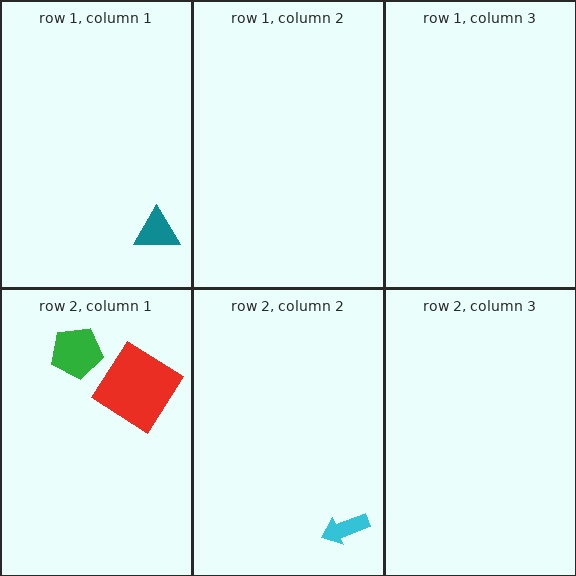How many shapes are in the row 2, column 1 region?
2.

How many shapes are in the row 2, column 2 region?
1.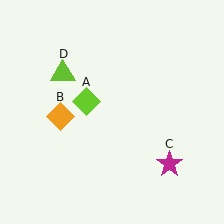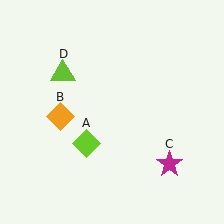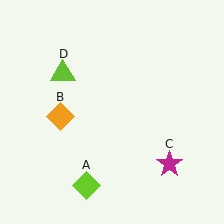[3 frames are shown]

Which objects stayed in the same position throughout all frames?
Orange diamond (object B) and magenta star (object C) and lime triangle (object D) remained stationary.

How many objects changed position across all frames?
1 object changed position: lime diamond (object A).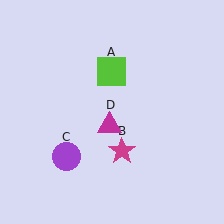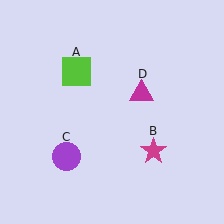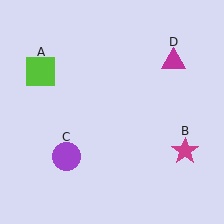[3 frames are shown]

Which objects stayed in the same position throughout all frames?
Purple circle (object C) remained stationary.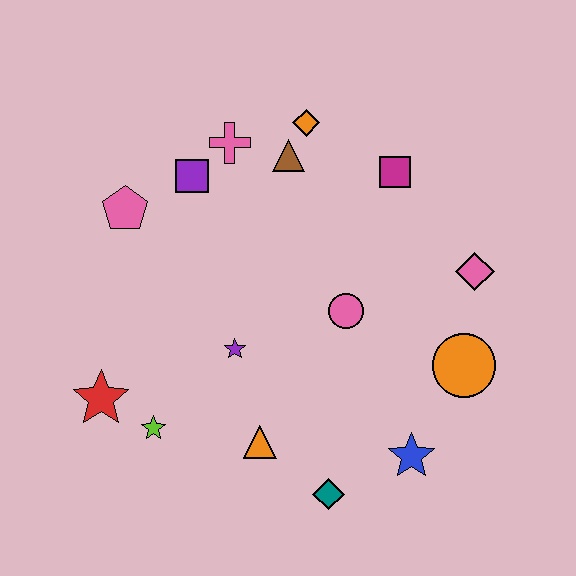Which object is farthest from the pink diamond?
The red star is farthest from the pink diamond.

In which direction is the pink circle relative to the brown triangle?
The pink circle is below the brown triangle.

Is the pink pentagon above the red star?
Yes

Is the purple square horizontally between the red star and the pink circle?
Yes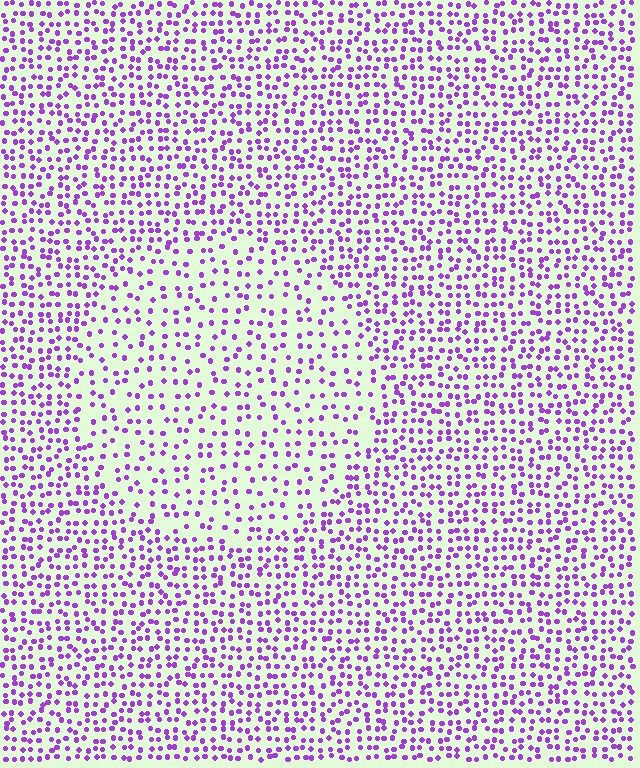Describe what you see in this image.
The image contains small purple elements arranged at two different densities. A circle-shaped region is visible where the elements are less densely packed than the surrounding area.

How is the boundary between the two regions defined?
The boundary is defined by a change in element density (approximately 1.8x ratio). All elements are the same color, size, and shape.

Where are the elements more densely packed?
The elements are more densely packed outside the circle boundary.